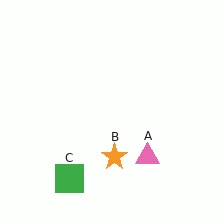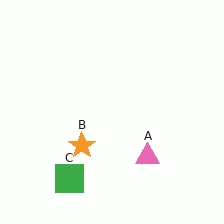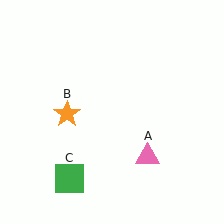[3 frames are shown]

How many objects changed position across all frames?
1 object changed position: orange star (object B).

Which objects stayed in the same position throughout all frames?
Pink triangle (object A) and green square (object C) remained stationary.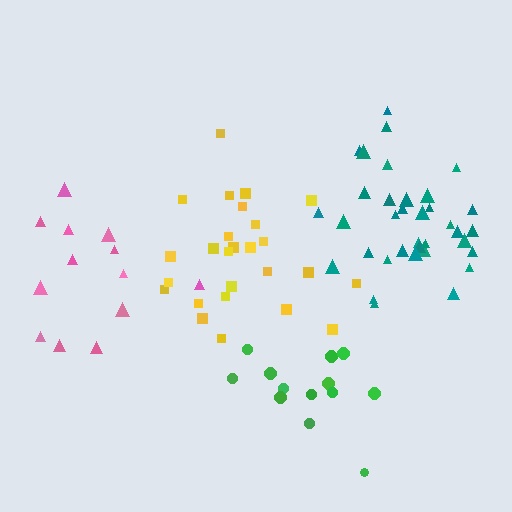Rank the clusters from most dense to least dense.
teal, yellow, green, pink.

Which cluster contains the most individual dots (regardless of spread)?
Teal (35).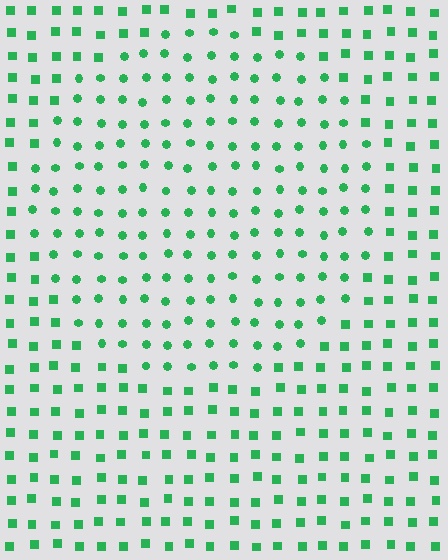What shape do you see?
I see a circle.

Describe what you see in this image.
The image is filled with small green elements arranged in a uniform grid. A circle-shaped region contains circles, while the surrounding area contains squares. The boundary is defined purely by the change in element shape.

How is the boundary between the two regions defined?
The boundary is defined by a change in element shape: circles inside vs. squares outside. All elements share the same color and spacing.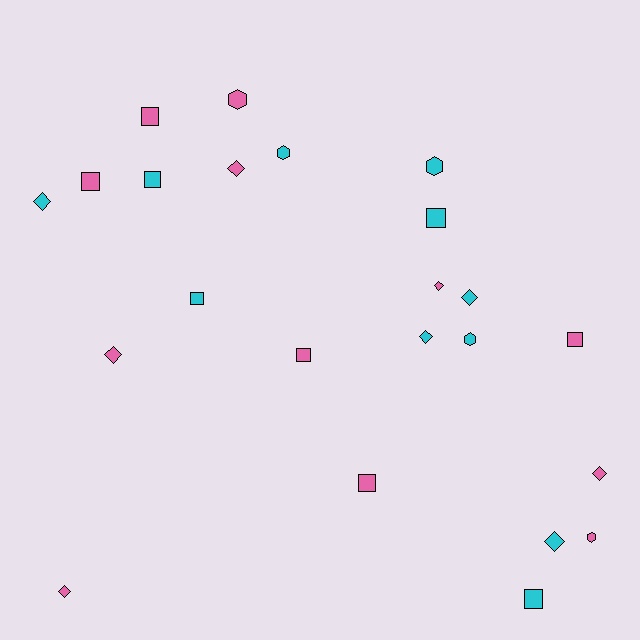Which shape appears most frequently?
Square, with 9 objects.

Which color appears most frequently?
Pink, with 12 objects.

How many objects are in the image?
There are 23 objects.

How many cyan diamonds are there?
There are 4 cyan diamonds.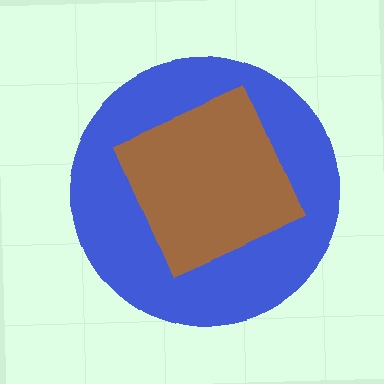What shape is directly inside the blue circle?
The brown diamond.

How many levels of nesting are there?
2.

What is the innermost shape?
The brown diamond.